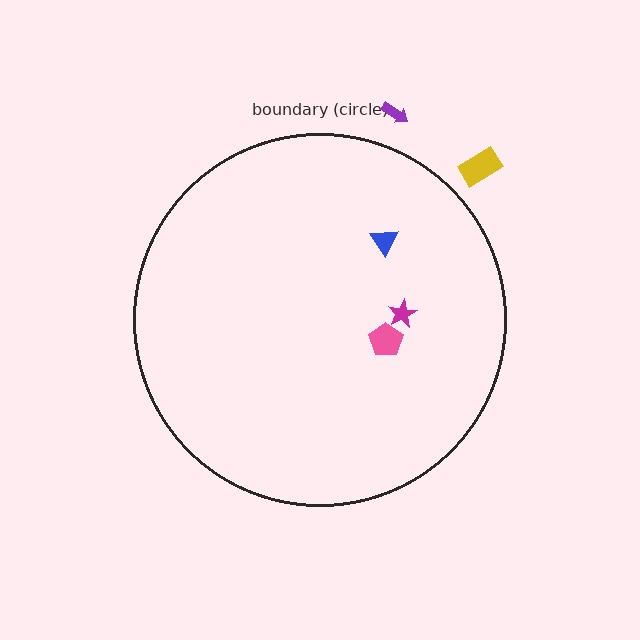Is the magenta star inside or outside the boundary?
Inside.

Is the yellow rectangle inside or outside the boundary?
Outside.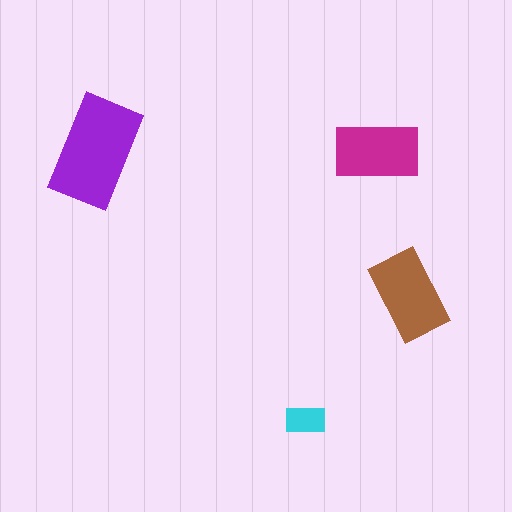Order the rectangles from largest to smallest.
the purple one, the brown one, the magenta one, the cyan one.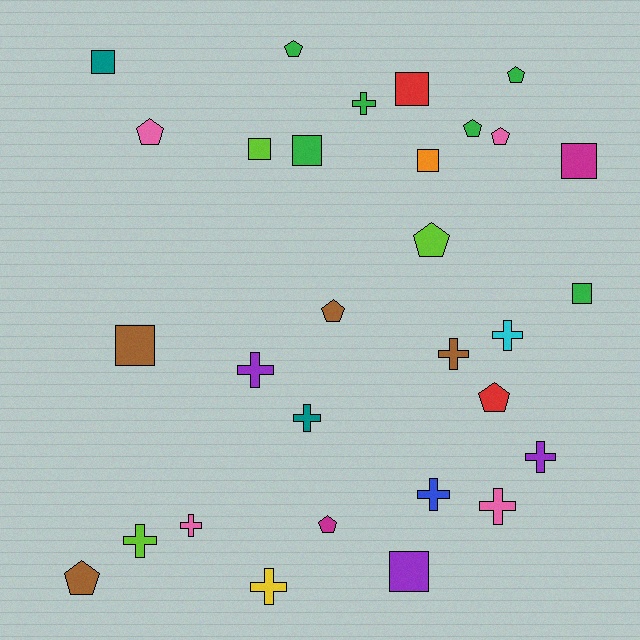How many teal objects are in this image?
There are 2 teal objects.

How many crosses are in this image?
There are 11 crosses.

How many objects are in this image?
There are 30 objects.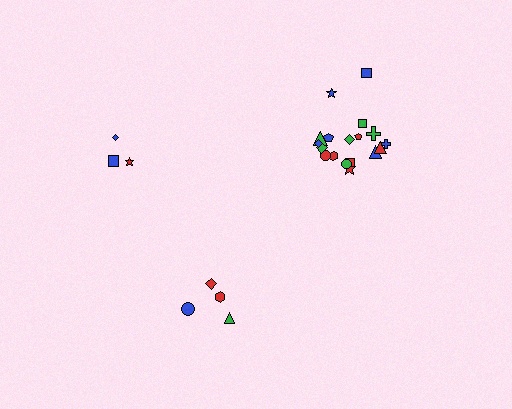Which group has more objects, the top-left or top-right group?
The top-right group.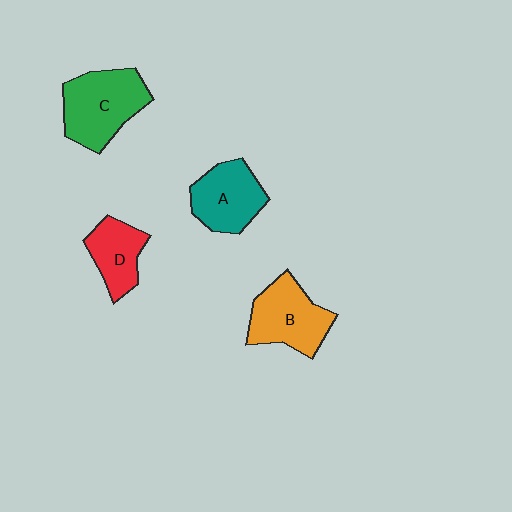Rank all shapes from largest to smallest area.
From largest to smallest: C (green), B (orange), A (teal), D (red).